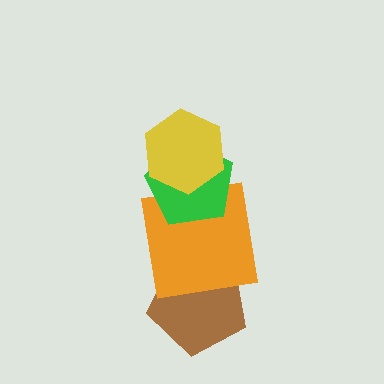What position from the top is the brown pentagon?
The brown pentagon is 4th from the top.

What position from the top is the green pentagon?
The green pentagon is 2nd from the top.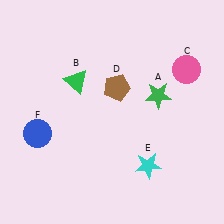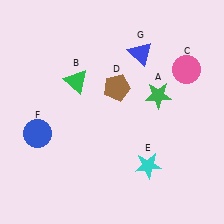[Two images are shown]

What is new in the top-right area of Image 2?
A blue triangle (G) was added in the top-right area of Image 2.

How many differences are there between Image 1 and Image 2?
There is 1 difference between the two images.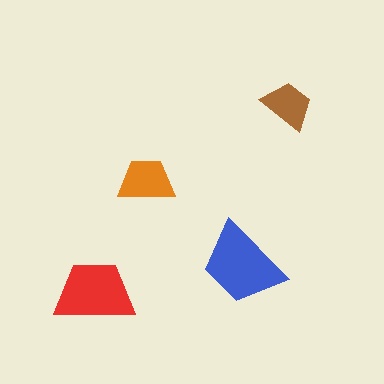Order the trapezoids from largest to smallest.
the blue one, the red one, the orange one, the brown one.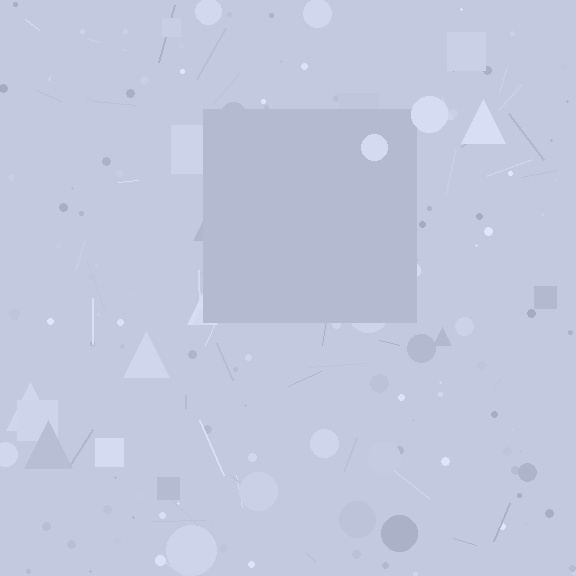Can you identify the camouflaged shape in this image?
The camouflaged shape is a square.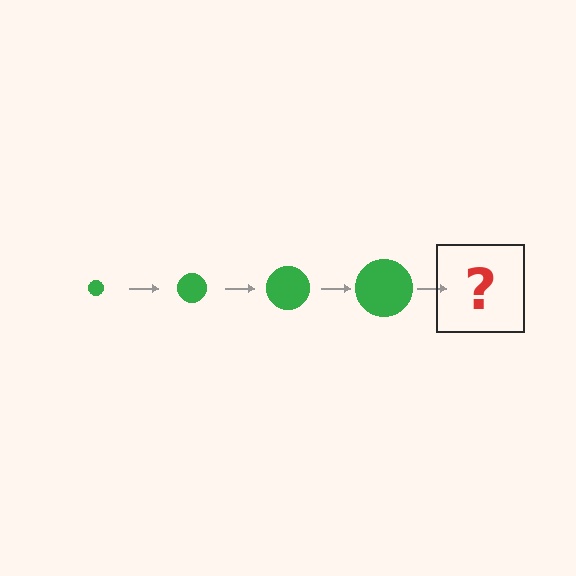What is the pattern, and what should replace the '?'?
The pattern is that the circle gets progressively larger each step. The '?' should be a green circle, larger than the previous one.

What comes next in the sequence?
The next element should be a green circle, larger than the previous one.